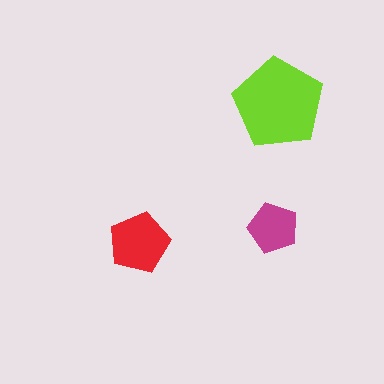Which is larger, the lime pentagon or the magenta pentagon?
The lime one.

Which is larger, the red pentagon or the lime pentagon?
The lime one.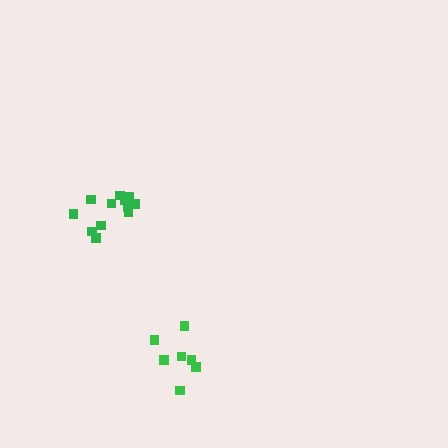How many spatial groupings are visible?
There are 2 spatial groupings.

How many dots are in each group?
Group 1: 12 dots, Group 2: 7 dots (19 total).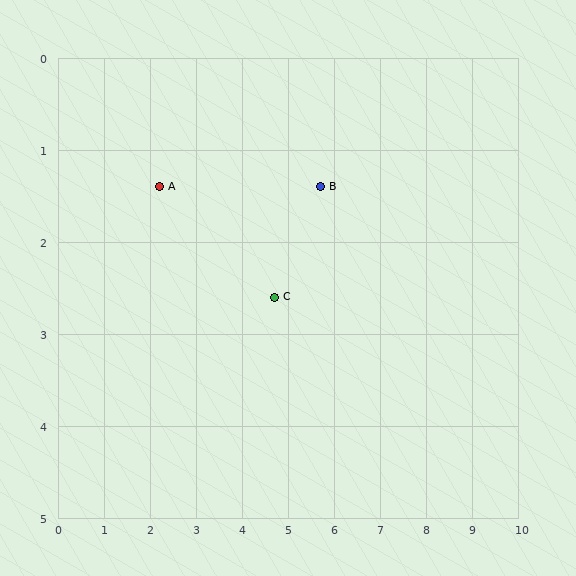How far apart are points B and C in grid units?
Points B and C are about 1.6 grid units apart.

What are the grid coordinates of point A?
Point A is at approximately (2.2, 1.4).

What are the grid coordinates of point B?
Point B is at approximately (5.7, 1.4).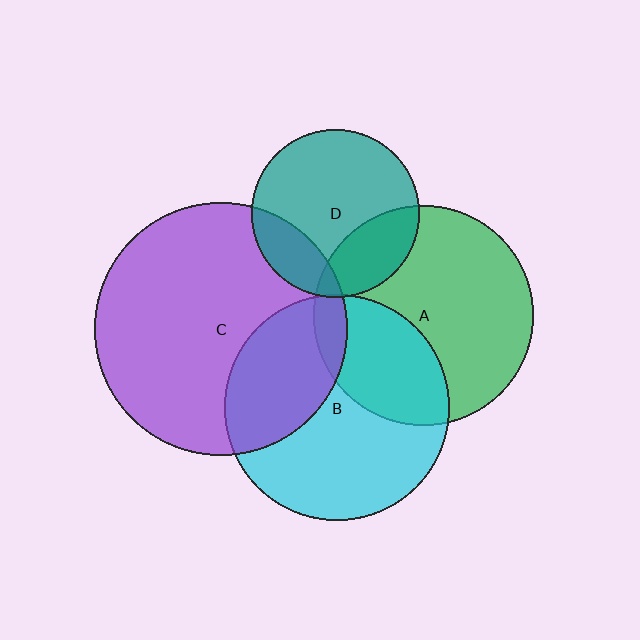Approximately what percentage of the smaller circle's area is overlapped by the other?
Approximately 5%.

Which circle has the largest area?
Circle C (purple).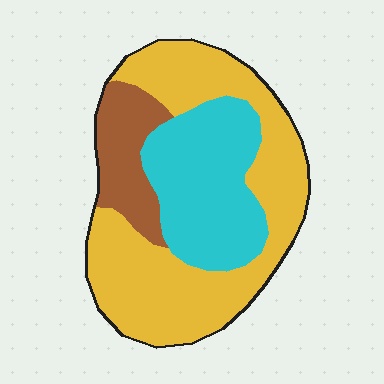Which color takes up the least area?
Brown, at roughly 15%.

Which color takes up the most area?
Yellow, at roughly 55%.